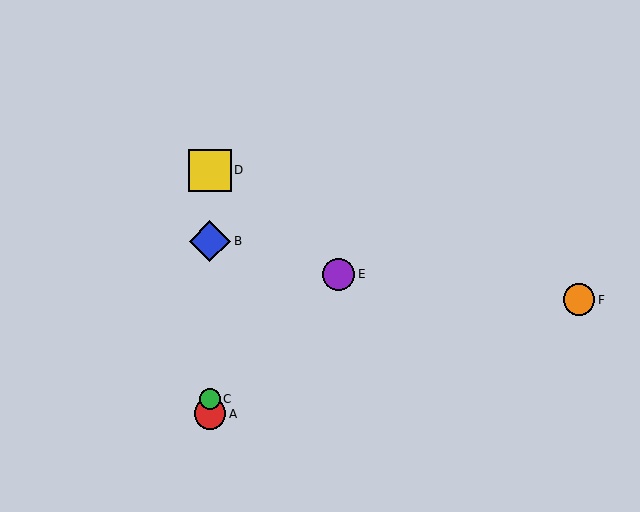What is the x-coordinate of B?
Object B is at x≈210.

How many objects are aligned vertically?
4 objects (A, B, C, D) are aligned vertically.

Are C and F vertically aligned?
No, C is at x≈210 and F is at x≈579.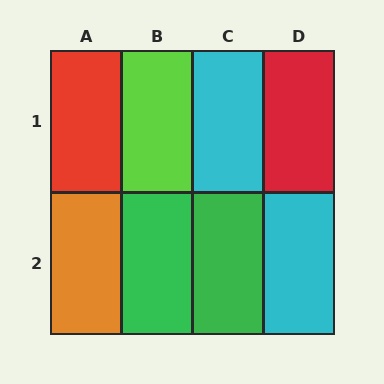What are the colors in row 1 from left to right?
Red, lime, cyan, red.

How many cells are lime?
1 cell is lime.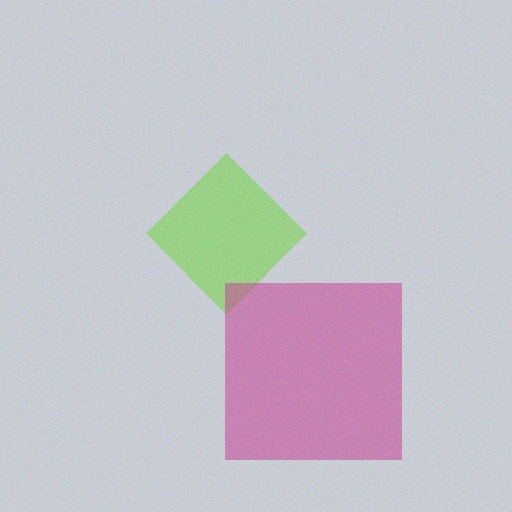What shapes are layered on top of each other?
The layered shapes are: a lime diamond, a magenta square.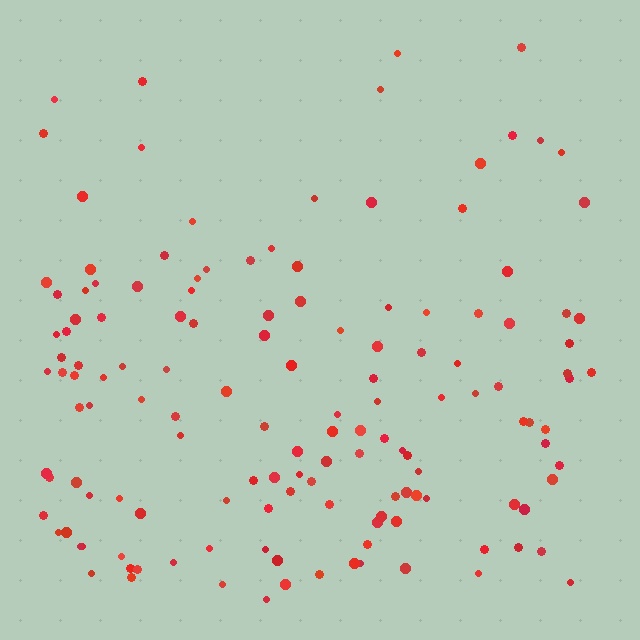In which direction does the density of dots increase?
From top to bottom, with the bottom side densest.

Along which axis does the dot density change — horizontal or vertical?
Vertical.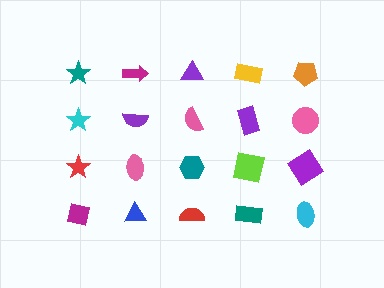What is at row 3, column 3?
A teal hexagon.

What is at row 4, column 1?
A magenta square.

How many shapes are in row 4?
5 shapes.